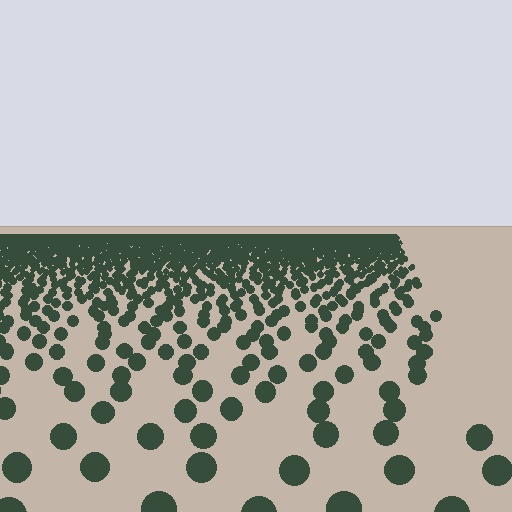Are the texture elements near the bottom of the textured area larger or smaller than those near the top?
Larger. Near the bottom, elements are closer to the viewer and appear at a bigger on-screen size.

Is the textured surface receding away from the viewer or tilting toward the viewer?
The surface is receding away from the viewer. Texture elements get smaller and denser toward the top.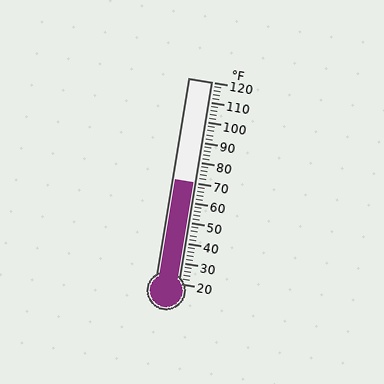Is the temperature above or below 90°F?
The temperature is below 90°F.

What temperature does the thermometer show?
The thermometer shows approximately 70°F.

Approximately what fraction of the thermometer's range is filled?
The thermometer is filled to approximately 50% of its range.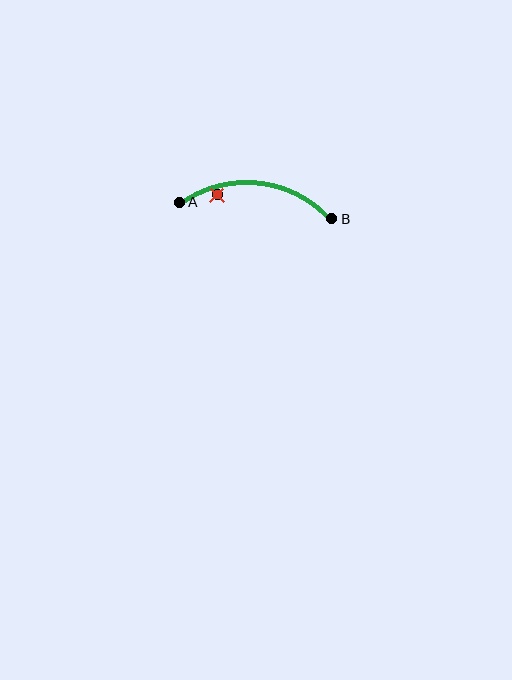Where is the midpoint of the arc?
The arc midpoint is the point on the curve farthest from the straight line joining A and B. It sits above that line.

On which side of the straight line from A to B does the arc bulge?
The arc bulges above the straight line connecting A and B.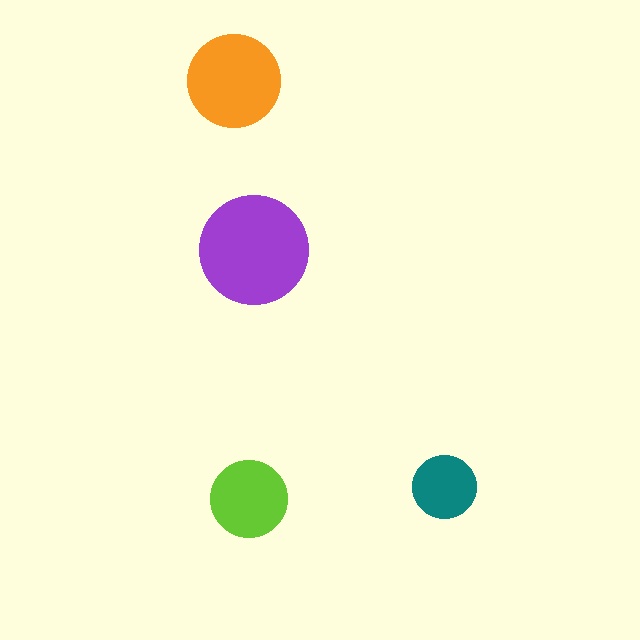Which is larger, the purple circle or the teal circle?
The purple one.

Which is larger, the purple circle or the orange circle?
The purple one.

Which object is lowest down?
The lime circle is bottommost.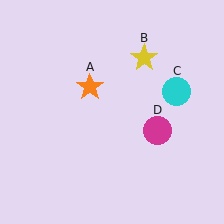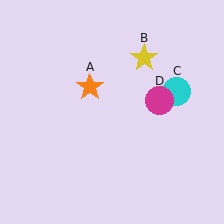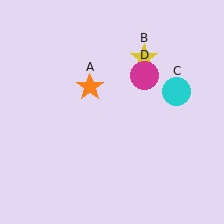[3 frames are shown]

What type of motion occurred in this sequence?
The magenta circle (object D) rotated counterclockwise around the center of the scene.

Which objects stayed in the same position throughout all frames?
Orange star (object A) and yellow star (object B) and cyan circle (object C) remained stationary.